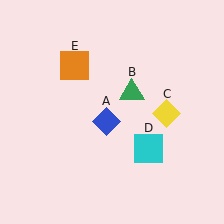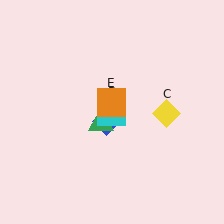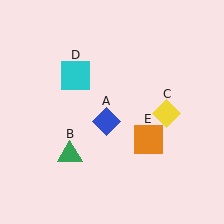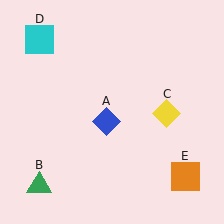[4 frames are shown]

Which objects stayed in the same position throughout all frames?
Blue diamond (object A) and yellow diamond (object C) remained stationary.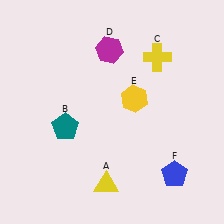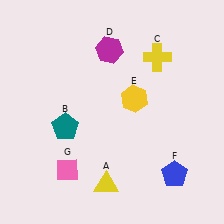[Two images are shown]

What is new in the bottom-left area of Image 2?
A pink diamond (G) was added in the bottom-left area of Image 2.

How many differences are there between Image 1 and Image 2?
There is 1 difference between the two images.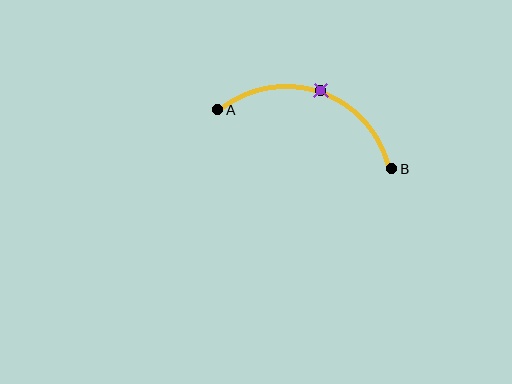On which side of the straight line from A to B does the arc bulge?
The arc bulges above the straight line connecting A and B.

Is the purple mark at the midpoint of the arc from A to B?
Yes. The purple mark lies on the arc at equal arc-length from both A and B — it is the arc midpoint.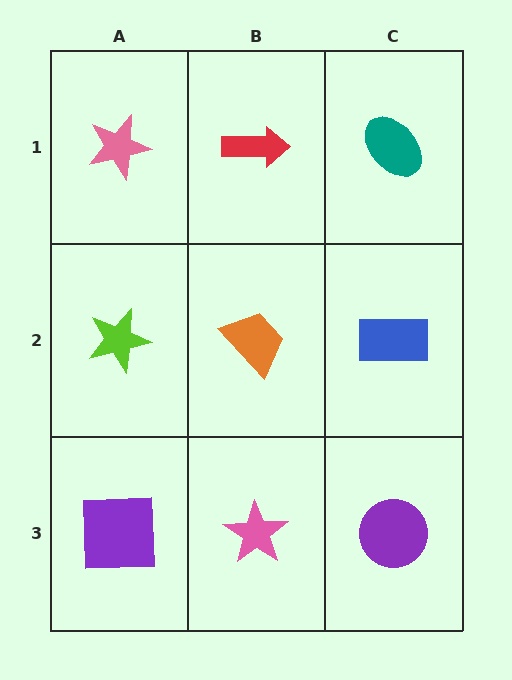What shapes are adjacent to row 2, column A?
A pink star (row 1, column A), a purple square (row 3, column A), an orange trapezoid (row 2, column B).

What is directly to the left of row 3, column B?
A purple square.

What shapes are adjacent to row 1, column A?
A lime star (row 2, column A), a red arrow (row 1, column B).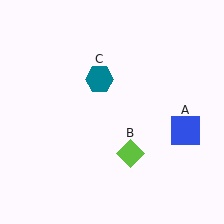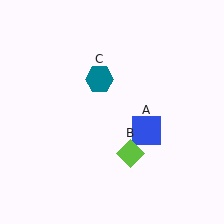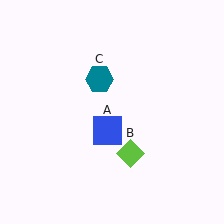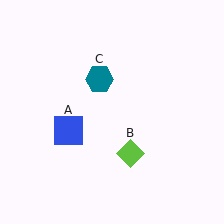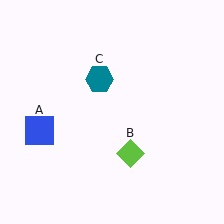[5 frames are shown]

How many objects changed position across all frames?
1 object changed position: blue square (object A).